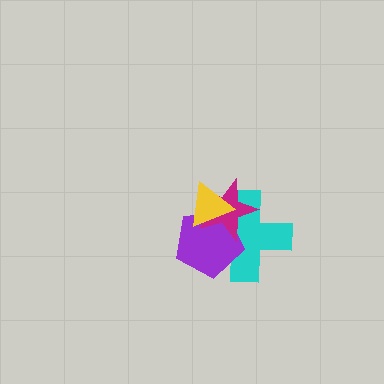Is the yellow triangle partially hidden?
No, no other shape covers it.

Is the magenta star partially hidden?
Yes, it is partially covered by another shape.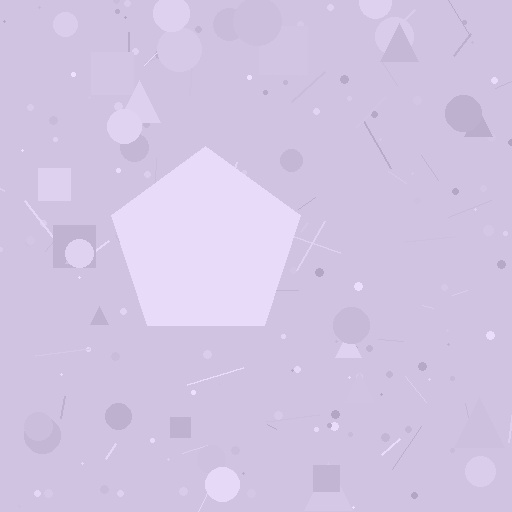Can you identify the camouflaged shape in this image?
The camouflaged shape is a pentagon.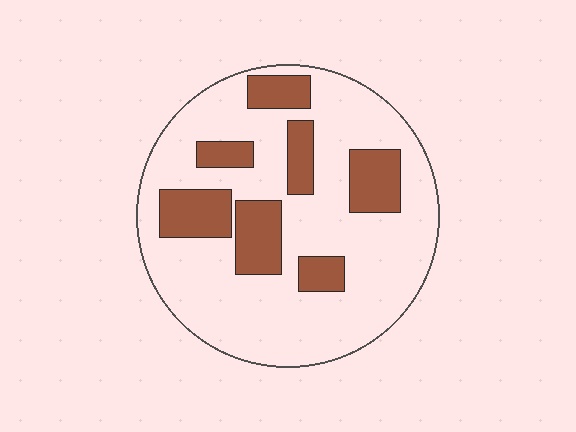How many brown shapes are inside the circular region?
7.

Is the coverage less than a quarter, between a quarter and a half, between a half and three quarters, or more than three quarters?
Less than a quarter.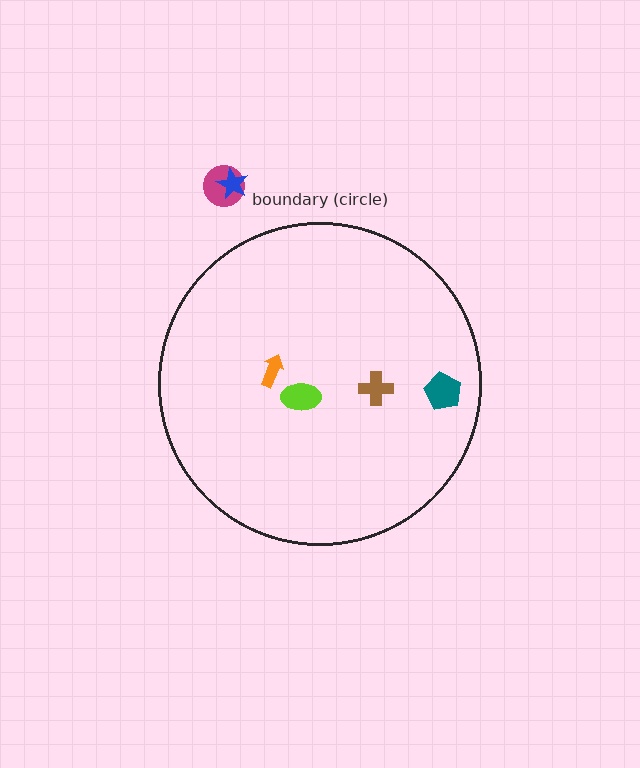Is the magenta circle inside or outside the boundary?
Outside.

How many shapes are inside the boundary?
4 inside, 2 outside.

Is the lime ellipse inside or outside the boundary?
Inside.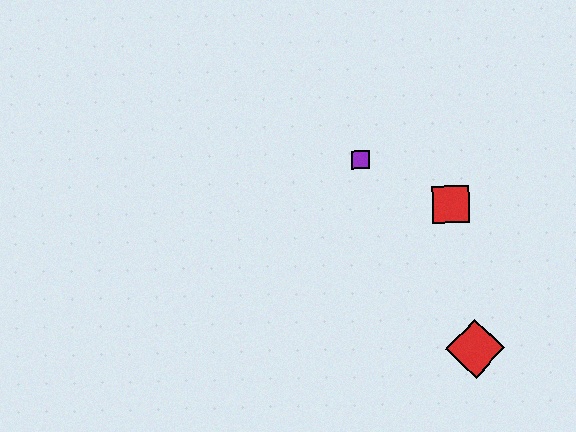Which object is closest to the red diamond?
The red square is closest to the red diamond.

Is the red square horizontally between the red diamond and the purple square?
Yes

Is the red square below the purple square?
Yes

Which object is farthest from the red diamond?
The purple square is farthest from the red diamond.